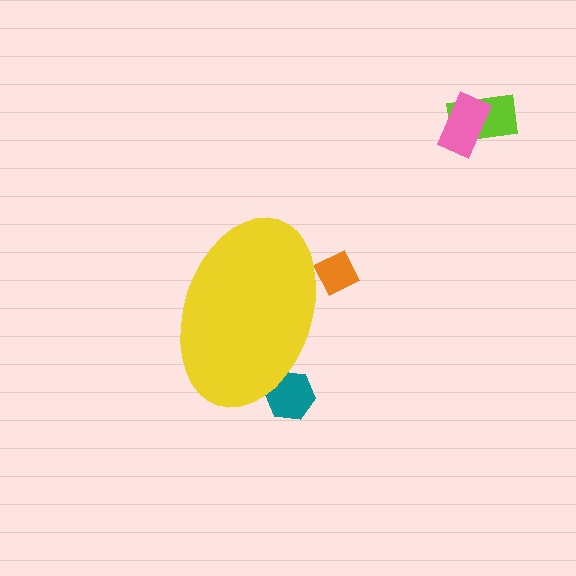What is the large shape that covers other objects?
A yellow ellipse.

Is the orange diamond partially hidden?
Yes, the orange diamond is partially hidden behind the yellow ellipse.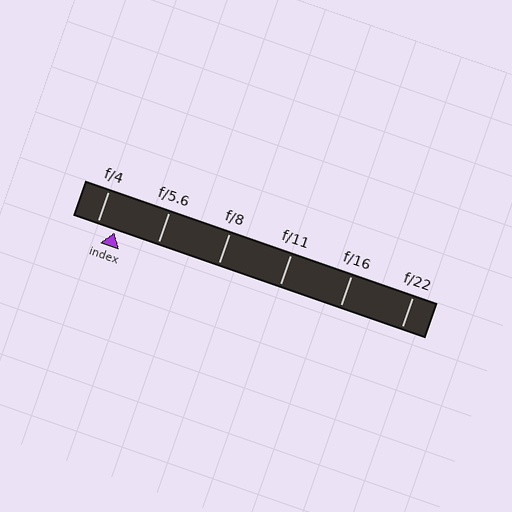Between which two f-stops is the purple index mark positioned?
The index mark is between f/4 and f/5.6.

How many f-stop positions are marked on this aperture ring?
There are 6 f-stop positions marked.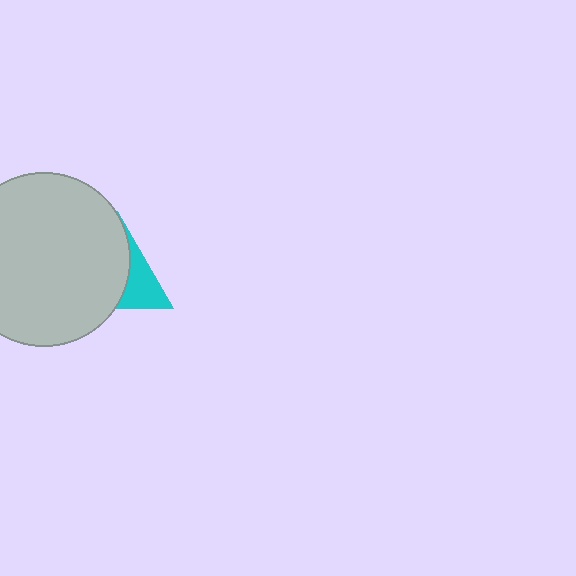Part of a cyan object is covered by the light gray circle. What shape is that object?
It is a triangle.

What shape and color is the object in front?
The object in front is a light gray circle.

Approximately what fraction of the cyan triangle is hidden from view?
Roughly 65% of the cyan triangle is hidden behind the light gray circle.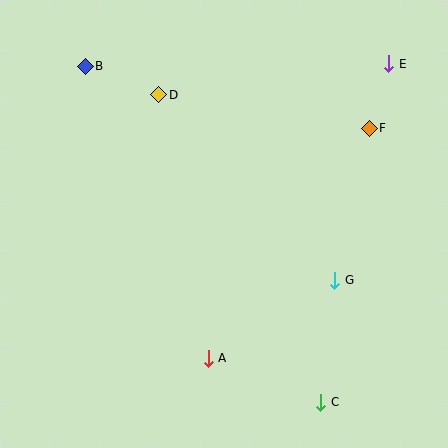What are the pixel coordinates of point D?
Point D is at (159, 95).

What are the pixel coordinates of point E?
Point E is at (389, 64).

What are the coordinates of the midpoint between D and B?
The midpoint between D and B is at (122, 81).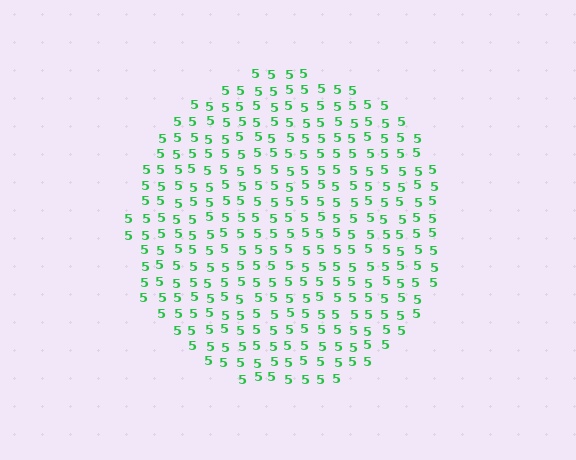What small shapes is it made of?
It is made of small digit 5's.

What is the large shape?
The large shape is a circle.